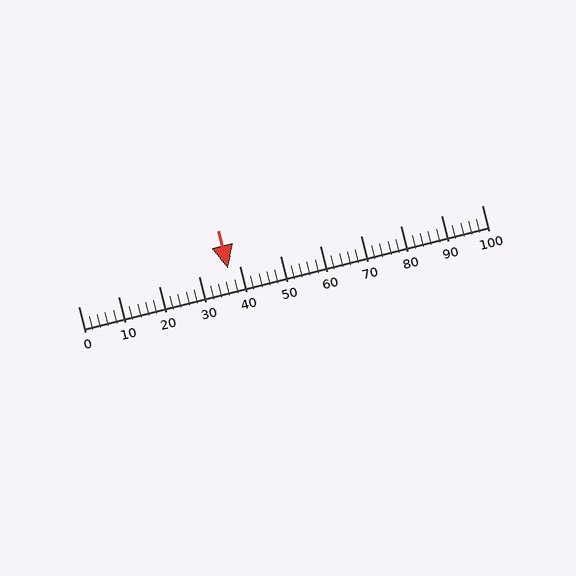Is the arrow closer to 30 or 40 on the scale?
The arrow is closer to 40.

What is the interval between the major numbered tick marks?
The major tick marks are spaced 10 units apart.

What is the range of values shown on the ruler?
The ruler shows values from 0 to 100.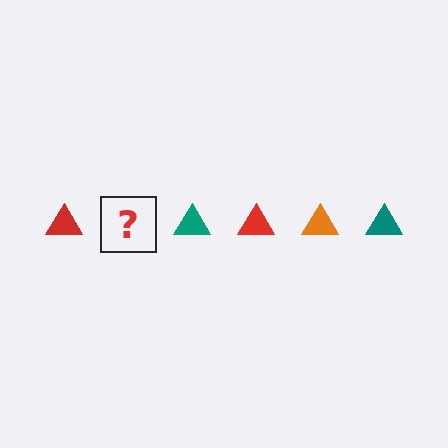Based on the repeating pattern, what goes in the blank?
The blank should be an orange triangle.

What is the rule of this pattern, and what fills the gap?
The rule is that the pattern cycles through red, orange, teal triangles. The gap should be filled with an orange triangle.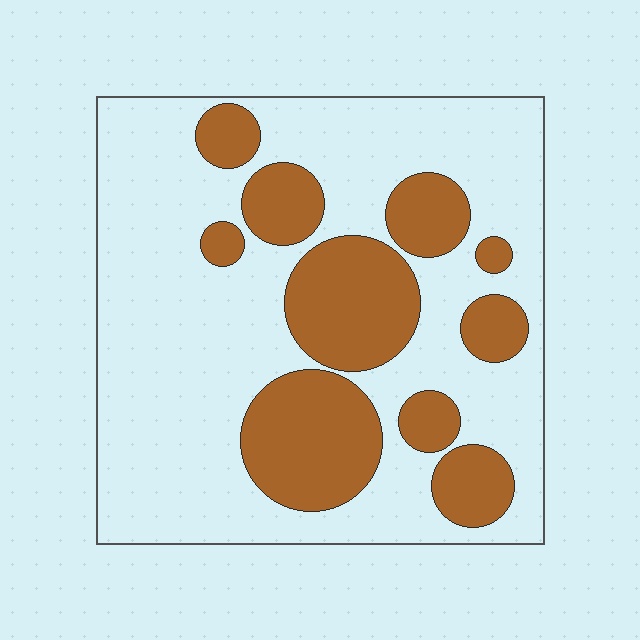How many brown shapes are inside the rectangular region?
10.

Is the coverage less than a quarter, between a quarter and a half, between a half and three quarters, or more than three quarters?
Between a quarter and a half.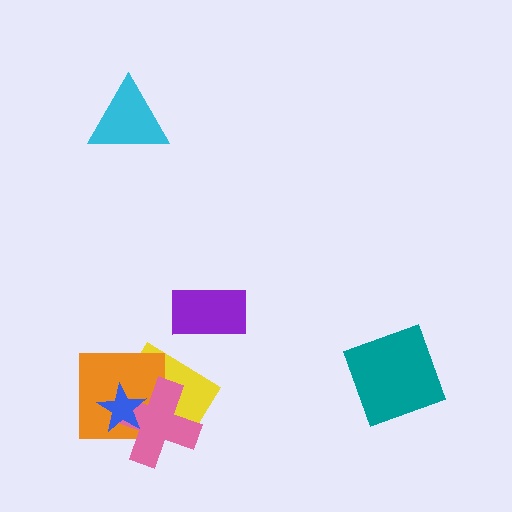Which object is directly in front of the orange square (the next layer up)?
The pink cross is directly in front of the orange square.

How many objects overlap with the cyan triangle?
0 objects overlap with the cyan triangle.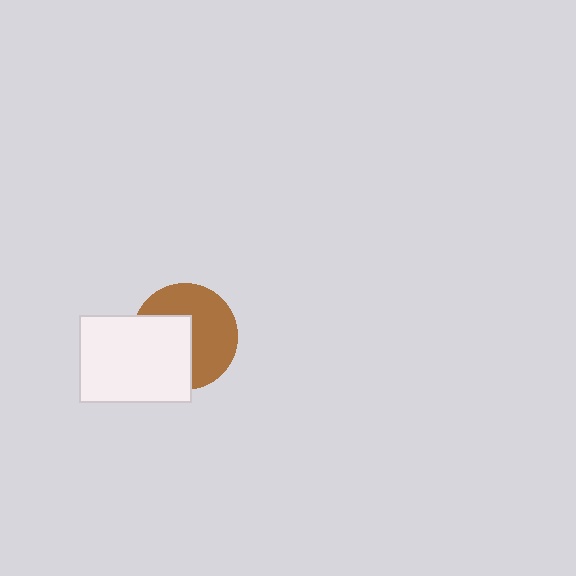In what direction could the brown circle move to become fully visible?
The brown circle could move toward the upper-right. That would shift it out from behind the white rectangle entirely.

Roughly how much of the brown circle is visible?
About half of it is visible (roughly 57%).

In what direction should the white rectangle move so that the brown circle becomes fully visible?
The white rectangle should move toward the lower-left. That is the shortest direction to clear the overlap and leave the brown circle fully visible.